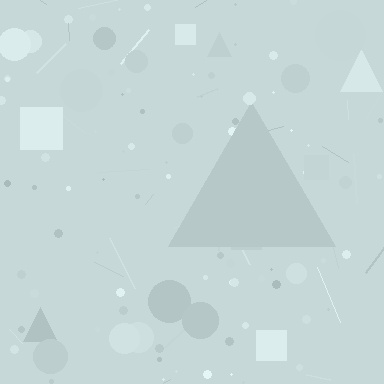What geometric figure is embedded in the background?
A triangle is embedded in the background.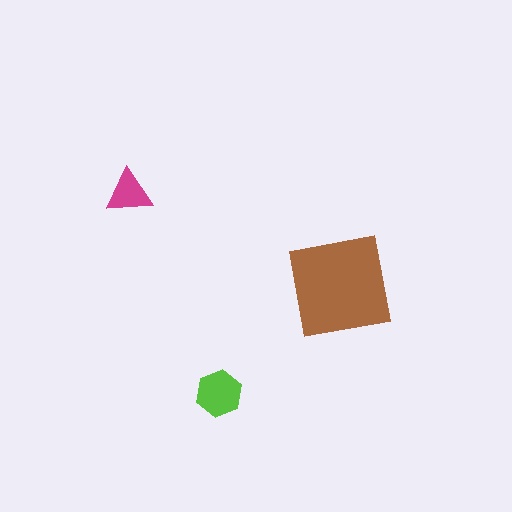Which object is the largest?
The brown square.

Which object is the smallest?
The magenta triangle.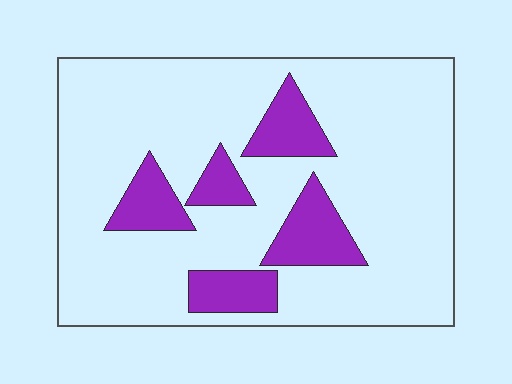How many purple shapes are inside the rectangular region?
5.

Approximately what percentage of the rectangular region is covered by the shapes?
Approximately 20%.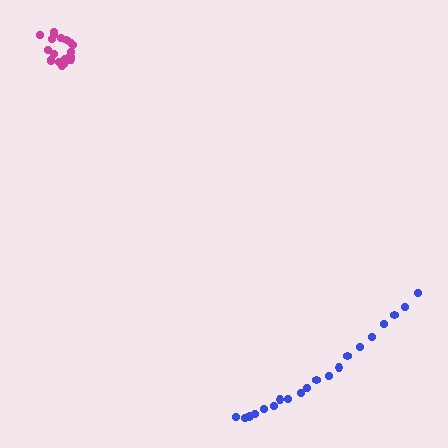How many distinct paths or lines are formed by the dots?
There are 2 distinct paths.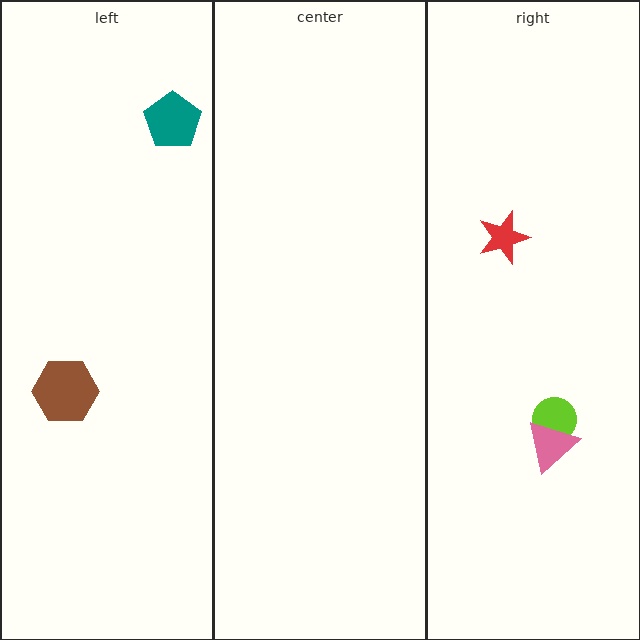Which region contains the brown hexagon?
The left region.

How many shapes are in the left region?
2.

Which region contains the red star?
The right region.